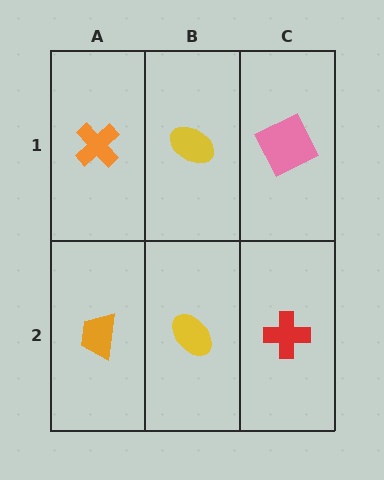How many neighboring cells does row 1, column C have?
2.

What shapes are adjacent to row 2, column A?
An orange cross (row 1, column A), a yellow ellipse (row 2, column B).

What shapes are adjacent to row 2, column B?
A yellow ellipse (row 1, column B), an orange trapezoid (row 2, column A), a red cross (row 2, column C).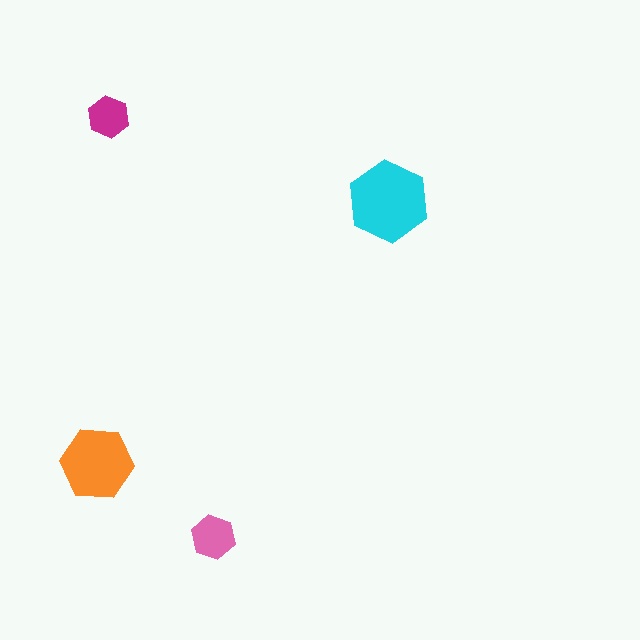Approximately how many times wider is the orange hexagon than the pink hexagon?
About 1.5 times wider.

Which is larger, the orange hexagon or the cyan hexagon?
The cyan one.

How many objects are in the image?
There are 4 objects in the image.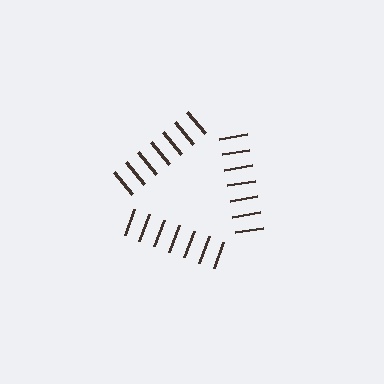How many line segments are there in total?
21 — 7 along each of the 3 edges.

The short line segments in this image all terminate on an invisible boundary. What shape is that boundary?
An illusory triangle — the line segments terminate on its edges but no continuous stroke is drawn.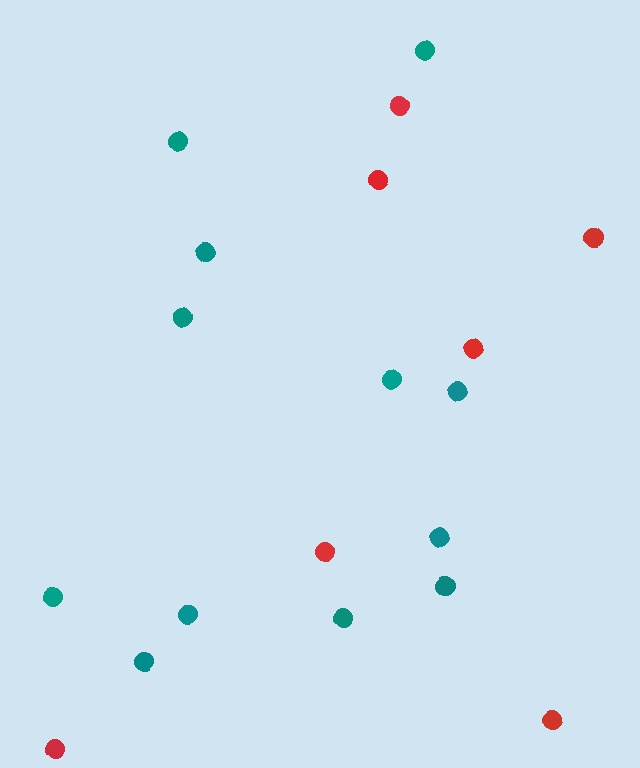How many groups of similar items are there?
There are 2 groups: one group of red circles (7) and one group of teal circles (12).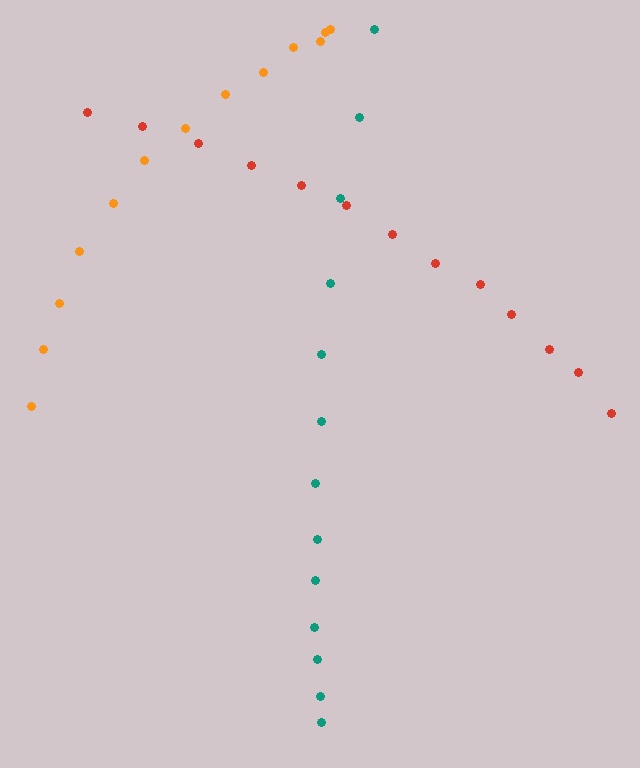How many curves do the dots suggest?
There are 3 distinct paths.